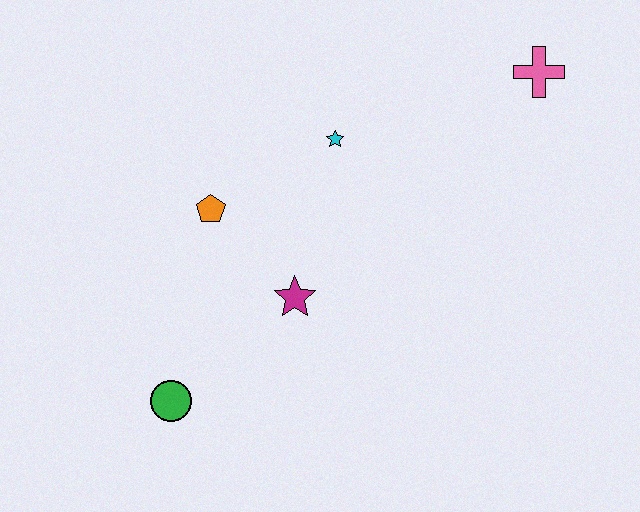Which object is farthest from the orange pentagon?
The pink cross is farthest from the orange pentagon.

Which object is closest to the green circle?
The magenta star is closest to the green circle.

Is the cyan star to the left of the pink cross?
Yes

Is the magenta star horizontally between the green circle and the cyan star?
Yes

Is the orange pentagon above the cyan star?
No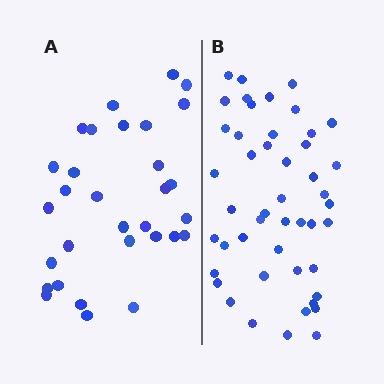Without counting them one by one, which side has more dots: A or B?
Region B (the right region) has more dots.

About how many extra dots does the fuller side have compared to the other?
Region B has approximately 15 more dots than region A.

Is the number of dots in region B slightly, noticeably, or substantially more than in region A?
Region B has substantially more. The ratio is roughly 1.5 to 1.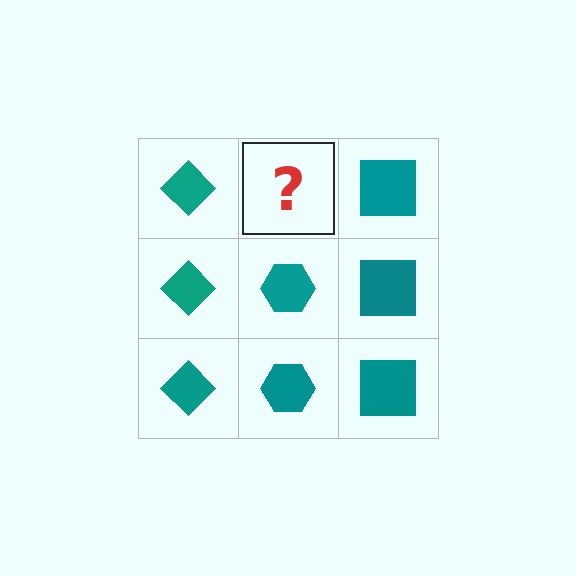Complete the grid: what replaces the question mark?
The question mark should be replaced with a teal hexagon.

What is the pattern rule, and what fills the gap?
The rule is that each column has a consistent shape. The gap should be filled with a teal hexagon.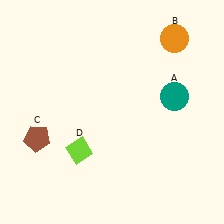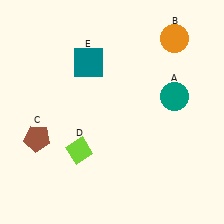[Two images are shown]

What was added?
A teal square (E) was added in Image 2.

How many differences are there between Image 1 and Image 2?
There is 1 difference between the two images.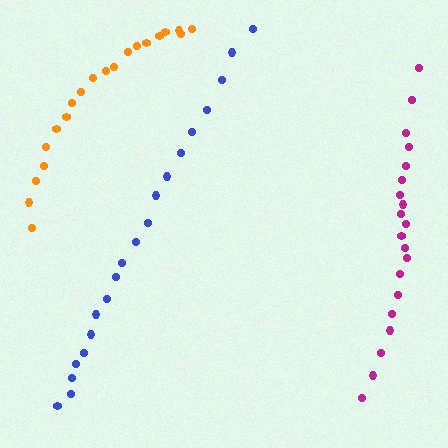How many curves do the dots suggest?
There are 3 distinct paths.